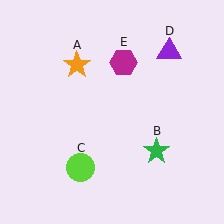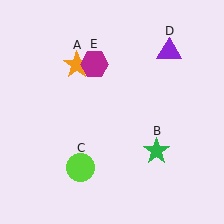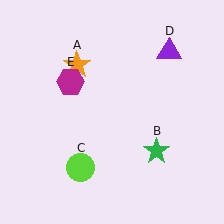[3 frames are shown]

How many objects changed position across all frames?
1 object changed position: magenta hexagon (object E).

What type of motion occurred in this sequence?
The magenta hexagon (object E) rotated counterclockwise around the center of the scene.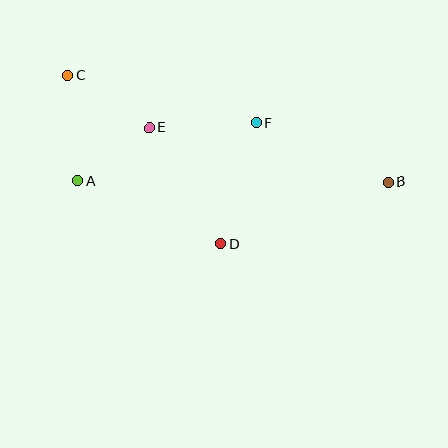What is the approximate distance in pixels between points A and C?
The distance between A and C is approximately 106 pixels.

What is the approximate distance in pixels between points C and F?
The distance between C and F is approximately 194 pixels.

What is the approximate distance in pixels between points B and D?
The distance between B and D is approximately 178 pixels.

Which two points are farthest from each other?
Points B and C are farthest from each other.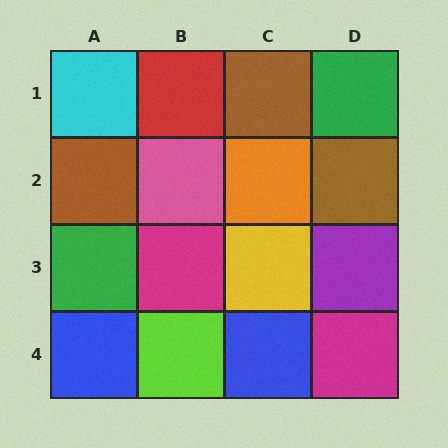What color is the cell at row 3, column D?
Purple.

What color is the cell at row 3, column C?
Yellow.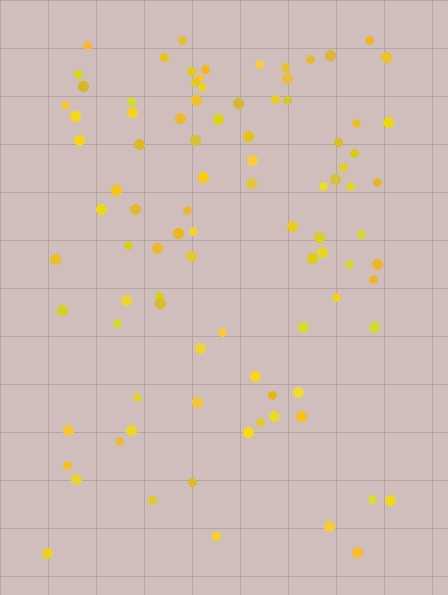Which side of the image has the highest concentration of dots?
The top.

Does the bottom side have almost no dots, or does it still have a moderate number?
Still a moderate number, just noticeably fewer than the top.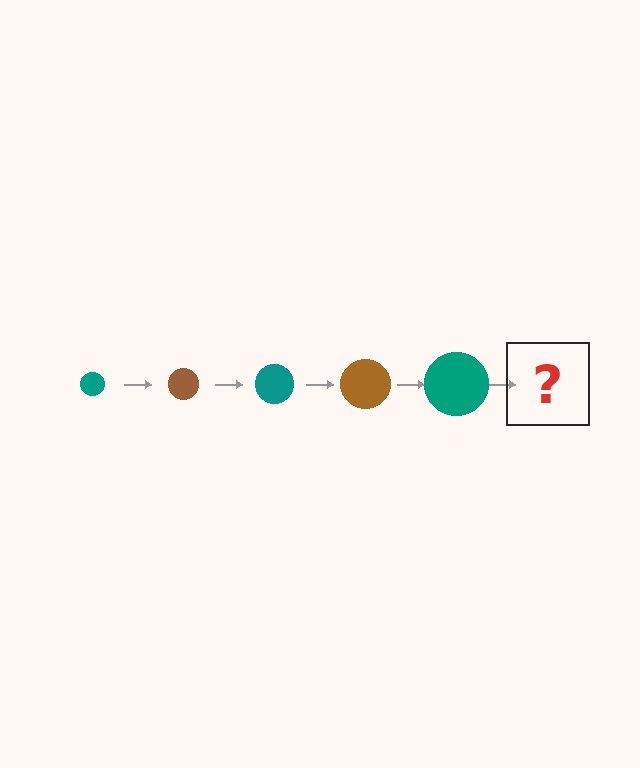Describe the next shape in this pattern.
It should be a brown circle, larger than the previous one.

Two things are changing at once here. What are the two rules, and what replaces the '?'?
The two rules are that the circle grows larger each step and the color cycles through teal and brown. The '?' should be a brown circle, larger than the previous one.